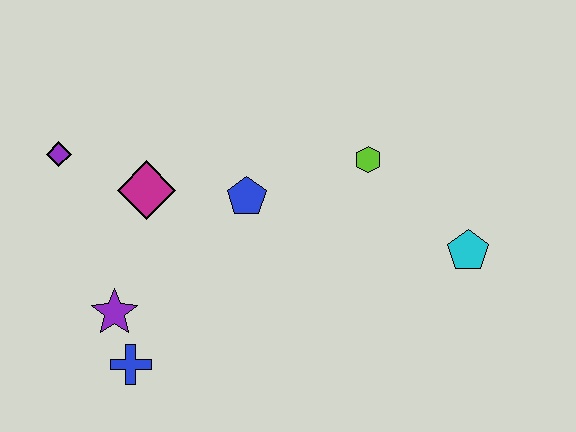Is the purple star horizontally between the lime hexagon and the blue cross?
No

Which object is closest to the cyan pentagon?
The lime hexagon is closest to the cyan pentagon.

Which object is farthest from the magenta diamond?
The cyan pentagon is farthest from the magenta diamond.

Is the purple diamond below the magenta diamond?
No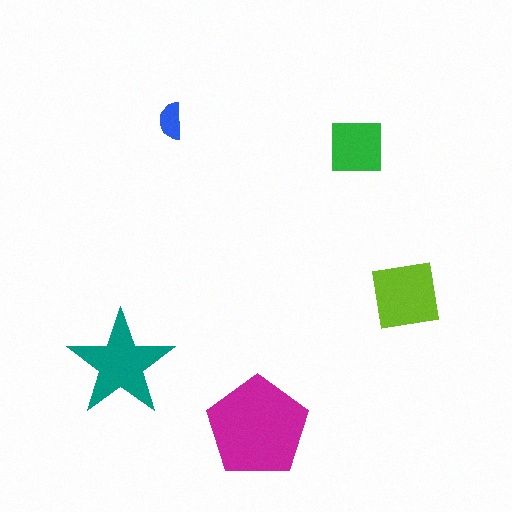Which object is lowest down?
The magenta pentagon is bottommost.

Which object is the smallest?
The blue semicircle.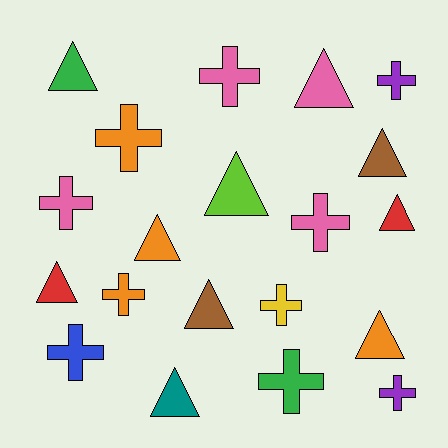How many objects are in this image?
There are 20 objects.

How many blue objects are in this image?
There is 1 blue object.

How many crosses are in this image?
There are 10 crosses.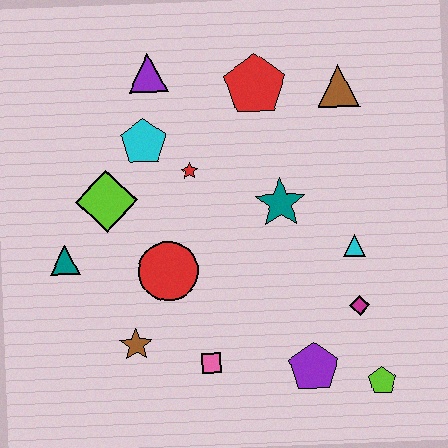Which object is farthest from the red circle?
The brown triangle is farthest from the red circle.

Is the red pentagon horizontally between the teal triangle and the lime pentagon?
Yes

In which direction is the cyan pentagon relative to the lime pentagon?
The cyan pentagon is above the lime pentagon.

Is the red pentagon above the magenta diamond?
Yes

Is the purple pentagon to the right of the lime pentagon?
No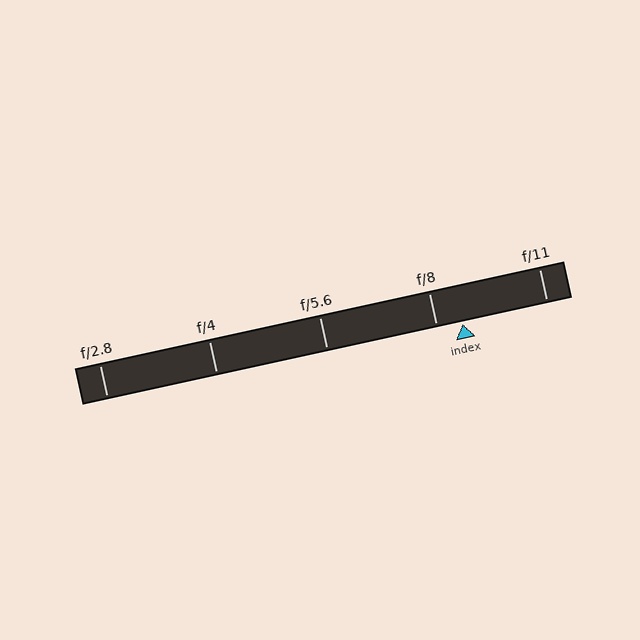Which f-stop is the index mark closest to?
The index mark is closest to f/8.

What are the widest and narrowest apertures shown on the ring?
The widest aperture shown is f/2.8 and the narrowest is f/11.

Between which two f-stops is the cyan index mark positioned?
The index mark is between f/8 and f/11.